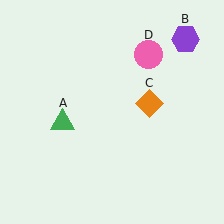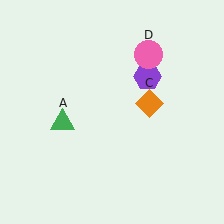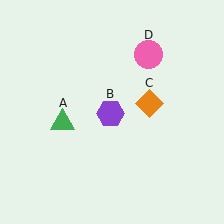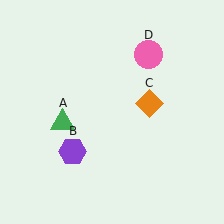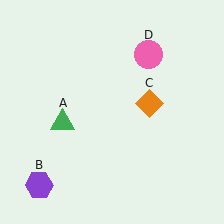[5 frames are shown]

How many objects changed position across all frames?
1 object changed position: purple hexagon (object B).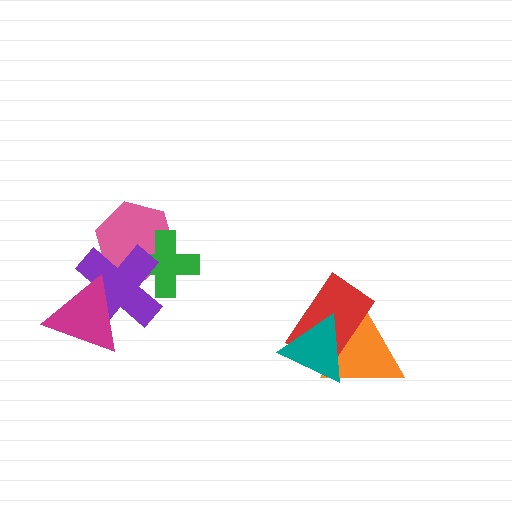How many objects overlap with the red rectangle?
2 objects overlap with the red rectangle.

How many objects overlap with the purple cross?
3 objects overlap with the purple cross.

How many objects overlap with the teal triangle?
2 objects overlap with the teal triangle.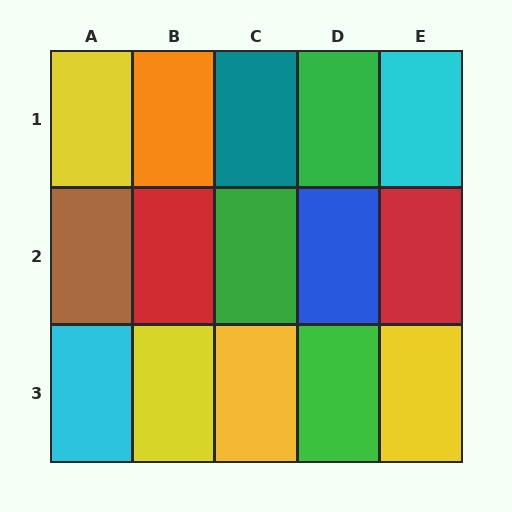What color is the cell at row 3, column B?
Yellow.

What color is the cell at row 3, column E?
Yellow.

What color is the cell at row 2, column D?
Blue.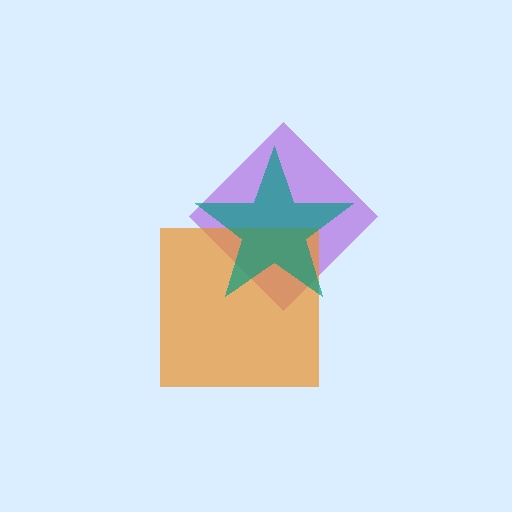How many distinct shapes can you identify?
There are 3 distinct shapes: a purple diamond, an orange square, a teal star.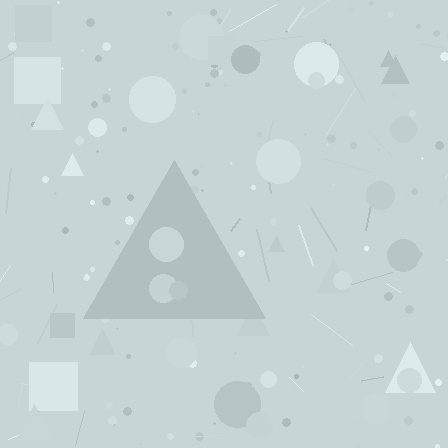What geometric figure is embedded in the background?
A triangle is embedded in the background.